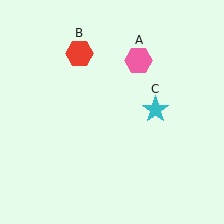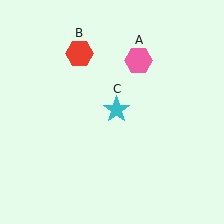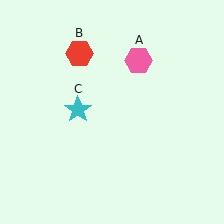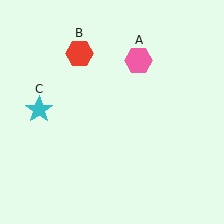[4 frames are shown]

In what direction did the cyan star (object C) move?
The cyan star (object C) moved left.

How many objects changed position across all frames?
1 object changed position: cyan star (object C).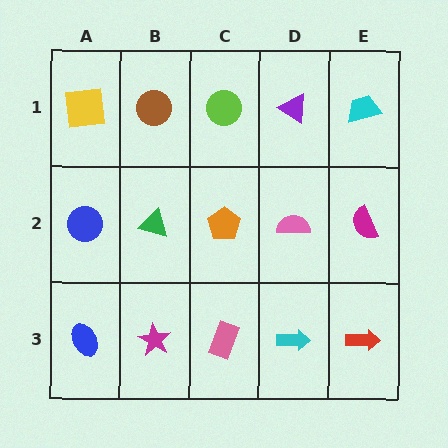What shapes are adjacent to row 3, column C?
An orange pentagon (row 2, column C), a magenta star (row 3, column B), a cyan arrow (row 3, column D).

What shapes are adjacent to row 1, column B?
A green triangle (row 2, column B), a yellow square (row 1, column A), a lime circle (row 1, column C).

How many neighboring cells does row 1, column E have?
2.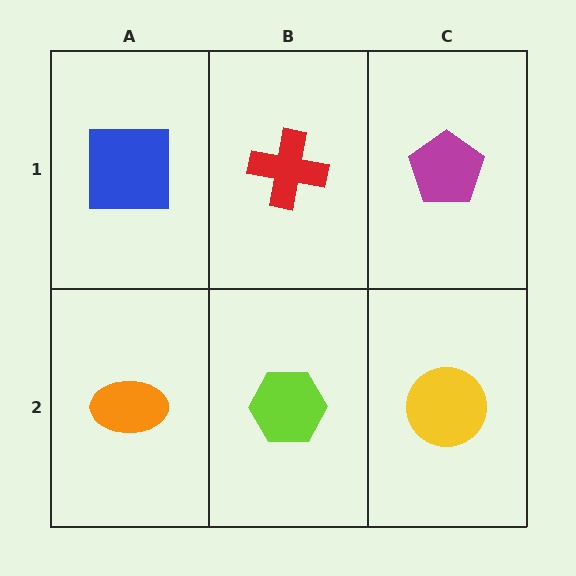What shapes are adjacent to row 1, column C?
A yellow circle (row 2, column C), a red cross (row 1, column B).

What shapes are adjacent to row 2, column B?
A red cross (row 1, column B), an orange ellipse (row 2, column A), a yellow circle (row 2, column C).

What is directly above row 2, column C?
A magenta pentagon.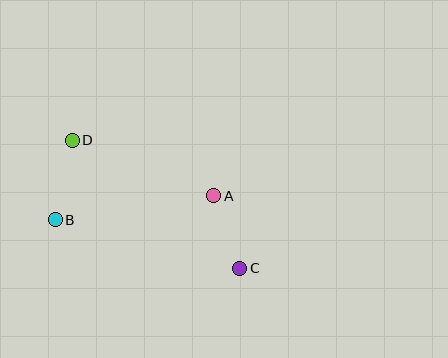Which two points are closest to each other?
Points A and C are closest to each other.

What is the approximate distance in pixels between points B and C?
The distance between B and C is approximately 191 pixels.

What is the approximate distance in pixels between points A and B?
The distance between A and B is approximately 160 pixels.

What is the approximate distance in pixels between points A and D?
The distance between A and D is approximately 152 pixels.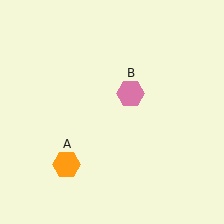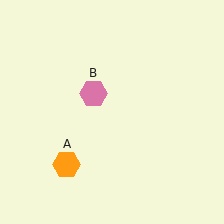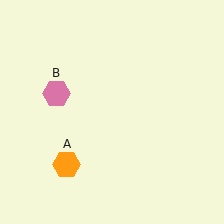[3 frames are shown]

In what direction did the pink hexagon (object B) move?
The pink hexagon (object B) moved left.